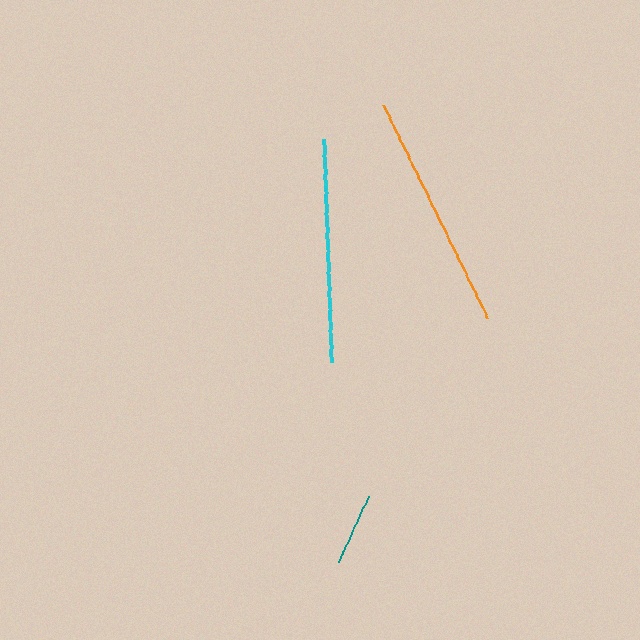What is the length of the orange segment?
The orange segment is approximately 237 pixels long.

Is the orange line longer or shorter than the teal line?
The orange line is longer than the teal line.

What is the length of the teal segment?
The teal segment is approximately 73 pixels long.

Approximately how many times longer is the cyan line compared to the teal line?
The cyan line is approximately 3.1 times the length of the teal line.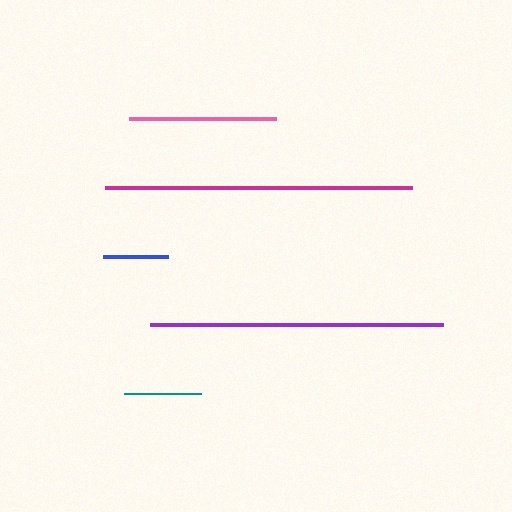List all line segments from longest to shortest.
From longest to shortest: magenta, purple, pink, teal, blue.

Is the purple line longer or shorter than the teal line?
The purple line is longer than the teal line.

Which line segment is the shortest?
The blue line is the shortest at approximately 66 pixels.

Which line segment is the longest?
The magenta line is the longest at approximately 307 pixels.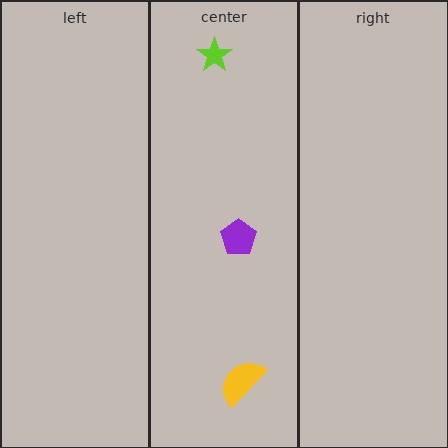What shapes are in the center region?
The purple pentagon, the yellow semicircle, the lime star.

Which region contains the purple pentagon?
The center region.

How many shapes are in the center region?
3.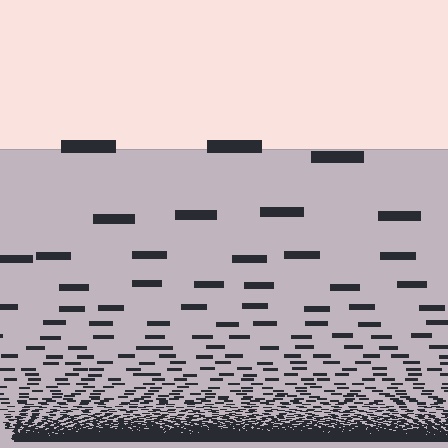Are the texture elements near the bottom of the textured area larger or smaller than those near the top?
Smaller. The gradient is inverted — elements near the bottom are smaller and denser.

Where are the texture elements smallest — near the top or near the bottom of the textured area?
Near the bottom.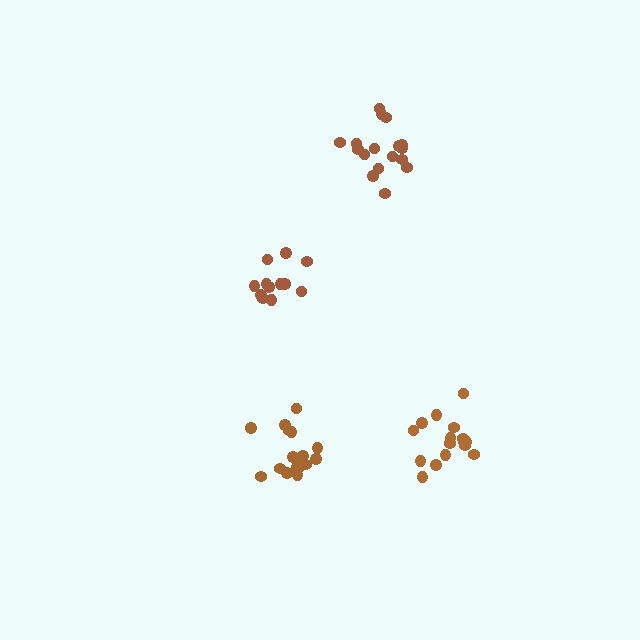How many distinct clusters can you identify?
There are 4 distinct clusters.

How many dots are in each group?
Group 1: 12 dots, Group 2: 17 dots, Group 3: 16 dots, Group 4: 16 dots (61 total).